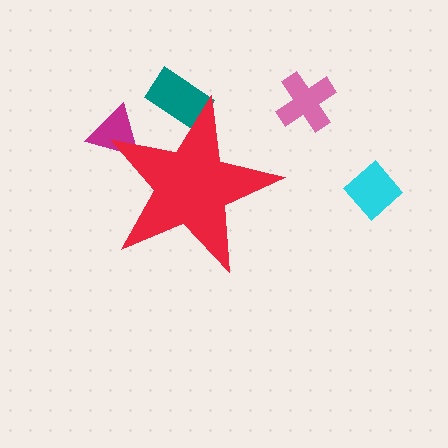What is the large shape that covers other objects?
A red star.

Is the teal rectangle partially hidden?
Yes, the teal rectangle is partially hidden behind the red star.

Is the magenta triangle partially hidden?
Yes, the magenta triangle is partially hidden behind the red star.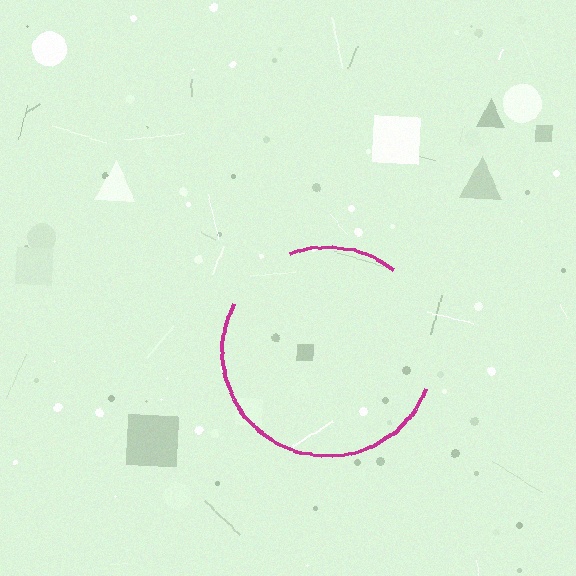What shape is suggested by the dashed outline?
The dashed outline suggests a circle.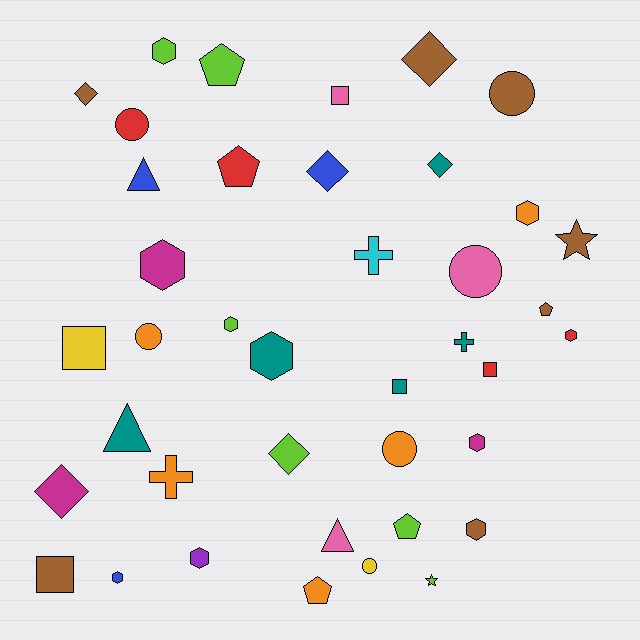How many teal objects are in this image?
There are 5 teal objects.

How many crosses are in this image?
There are 3 crosses.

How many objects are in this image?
There are 40 objects.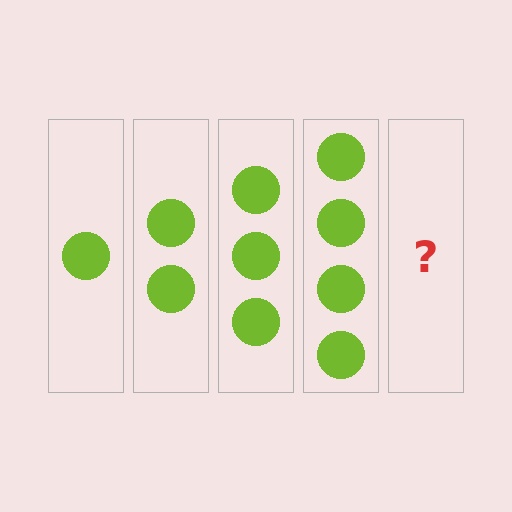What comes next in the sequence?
The next element should be 5 circles.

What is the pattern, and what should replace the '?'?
The pattern is that each step adds one more circle. The '?' should be 5 circles.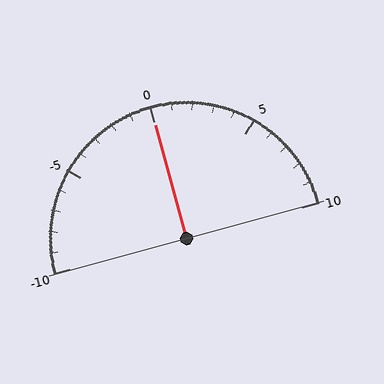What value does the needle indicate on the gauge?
The needle indicates approximately 0.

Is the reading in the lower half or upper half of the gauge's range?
The reading is in the upper half of the range (-10 to 10).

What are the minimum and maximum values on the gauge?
The gauge ranges from -10 to 10.